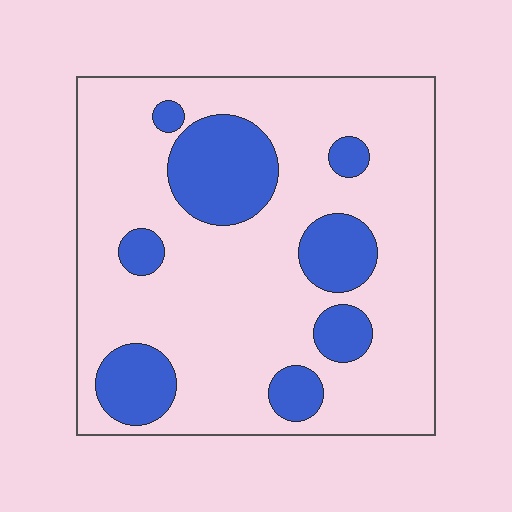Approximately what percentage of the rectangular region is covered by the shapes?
Approximately 25%.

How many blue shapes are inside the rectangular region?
8.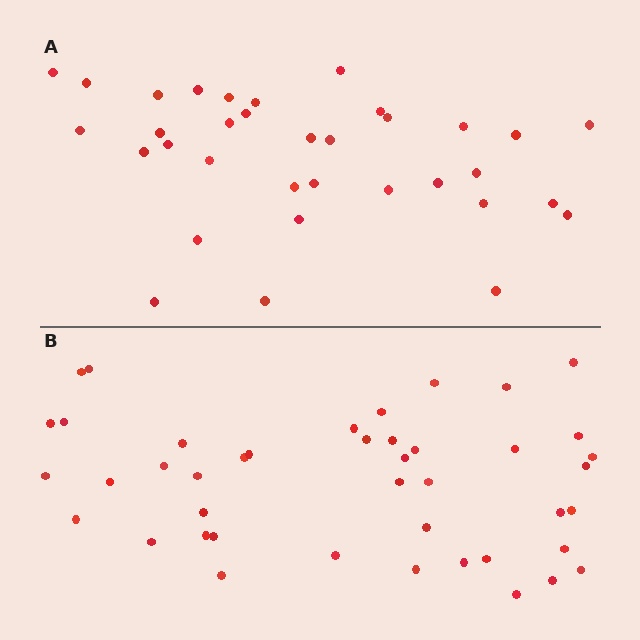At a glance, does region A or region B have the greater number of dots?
Region B (the bottom region) has more dots.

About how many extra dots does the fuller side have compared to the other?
Region B has roughly 8 or so more dots than region A.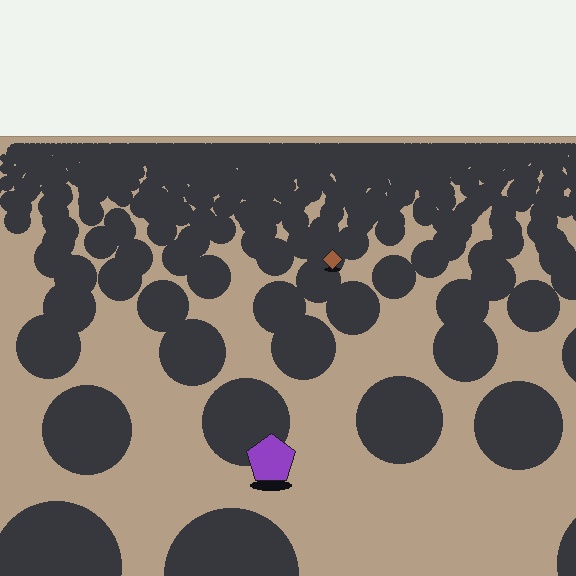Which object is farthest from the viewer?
The brown diamond is farthest from the viewer. It appears smaller and the ground texture around it is denser.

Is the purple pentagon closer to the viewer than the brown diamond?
Yes. The purple pentagon is closer — you can tell from the texture gradient: the ground texture is coarser near it.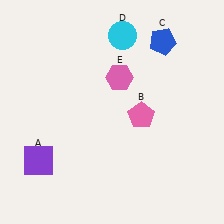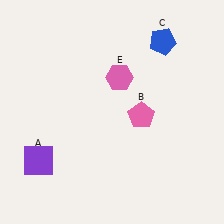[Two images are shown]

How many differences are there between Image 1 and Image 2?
There is 1 difference between the two images.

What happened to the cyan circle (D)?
The cyan circle (D) was removed in Image 2. It was in the top-right area of Image 1.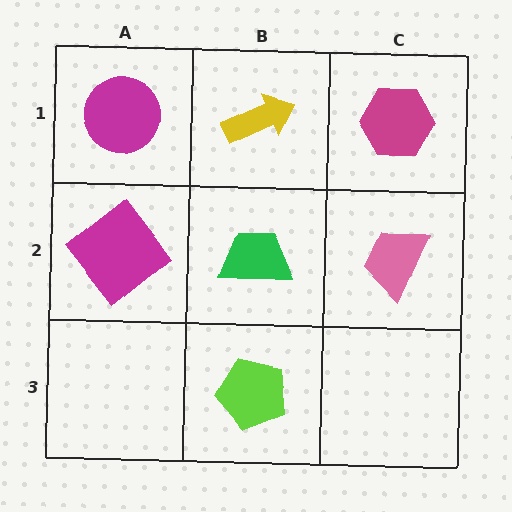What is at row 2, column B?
A green trapezoid.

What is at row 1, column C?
A magenta hexagon.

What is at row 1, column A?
A magenta circle.